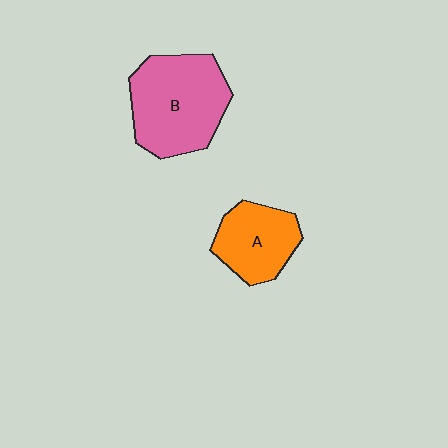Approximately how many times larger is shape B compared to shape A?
Approximately 1.6 times.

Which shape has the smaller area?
Shape A (orange).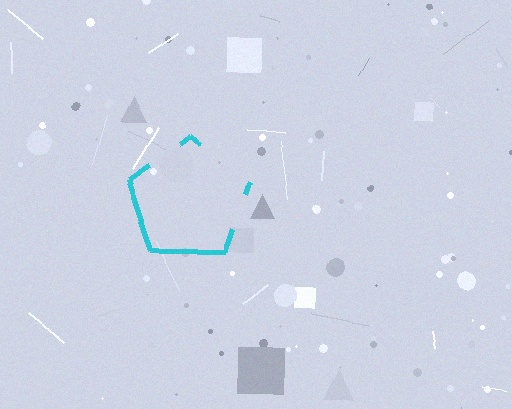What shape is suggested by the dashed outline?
The dashed outline suggests a pentagon.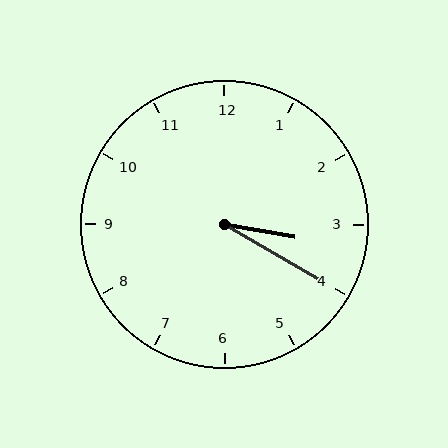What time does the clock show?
3:20.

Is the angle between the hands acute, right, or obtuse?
It is acute.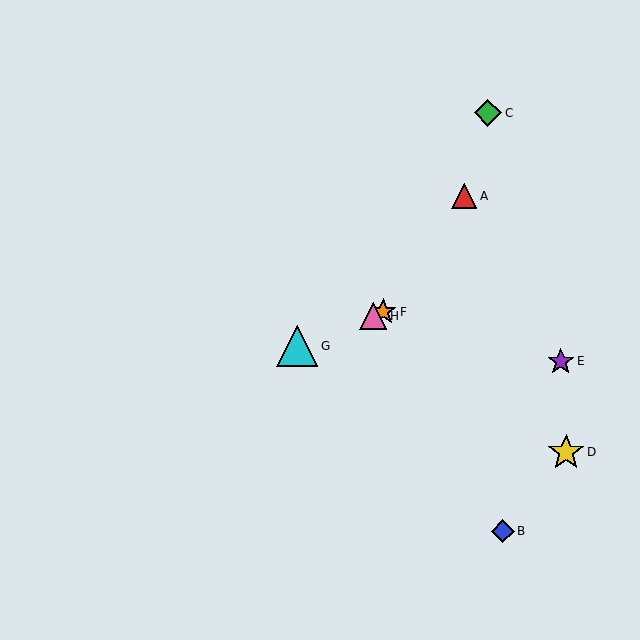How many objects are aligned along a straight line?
3 objects (F, G, H) are aligned along a straight line.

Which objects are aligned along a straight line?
Objects F, G, H are aligned along a straight line.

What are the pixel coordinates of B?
Object B is at (503, 531).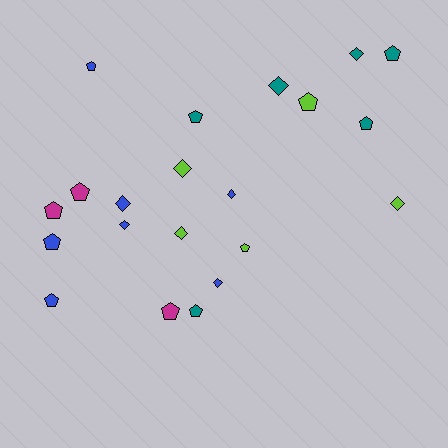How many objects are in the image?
There are 21 objects.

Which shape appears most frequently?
Pentagon, with 12 objects.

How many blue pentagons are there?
There are 3 blue pentagons.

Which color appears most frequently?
Blue, with 7 objects.